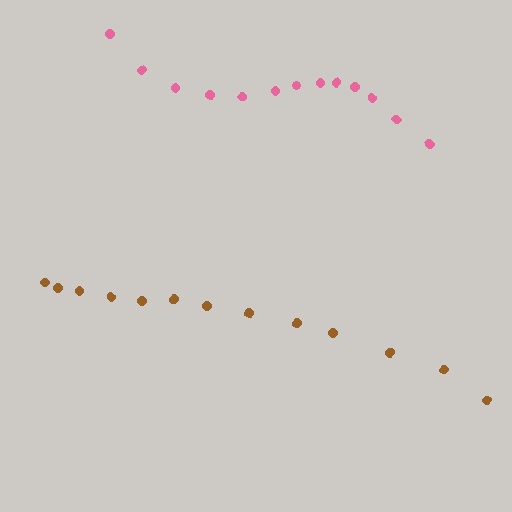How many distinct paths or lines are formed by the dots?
There are 2 distinct paths.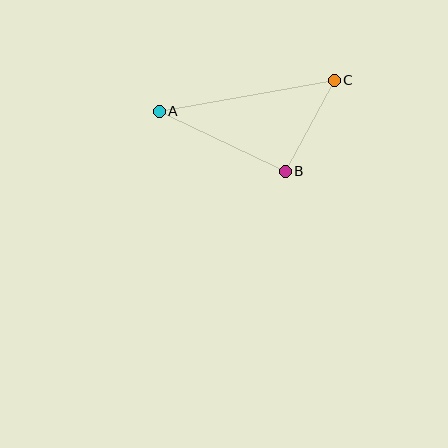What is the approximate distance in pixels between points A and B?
The distance between A and B is approximately 140 pixels.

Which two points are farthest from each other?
Points A and C are farthest from each other.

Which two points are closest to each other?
Points B and C are closest to each other.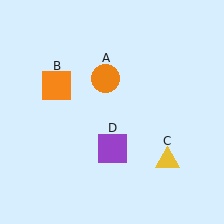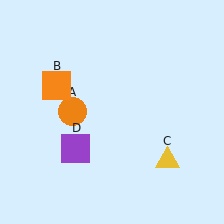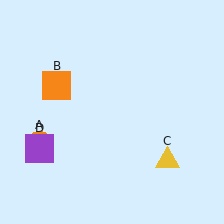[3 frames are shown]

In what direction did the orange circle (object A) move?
The orange circle (object A) moved down and to the left.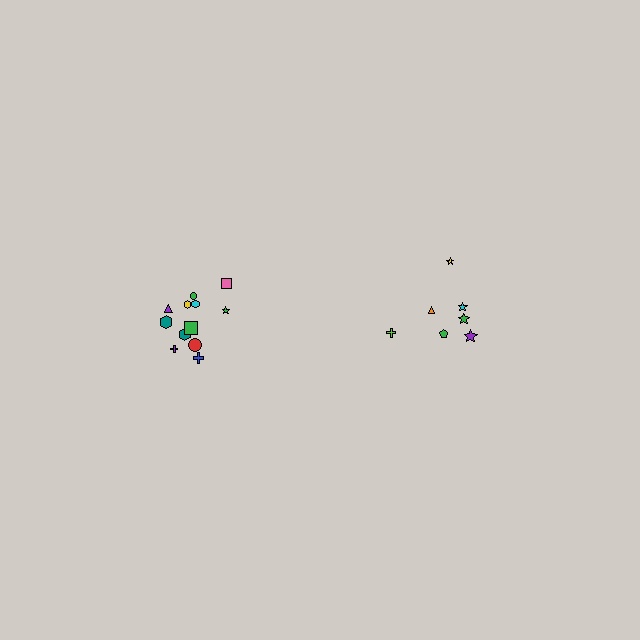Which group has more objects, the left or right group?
The left group.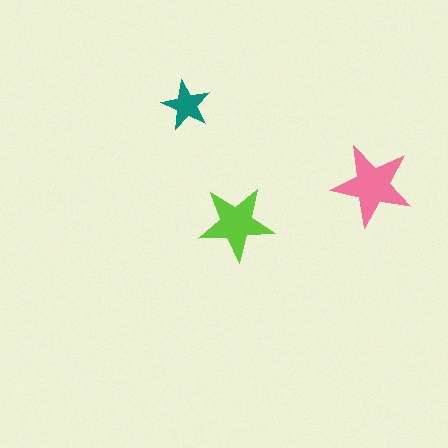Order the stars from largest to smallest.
the pink one, the lime one, the teal one.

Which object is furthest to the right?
The pink star is rightmost.